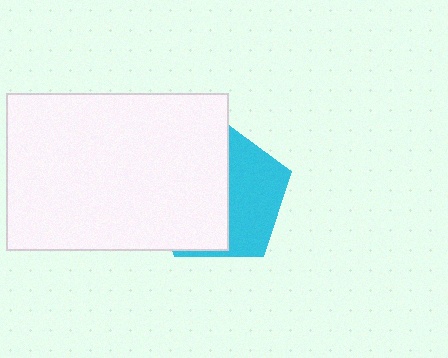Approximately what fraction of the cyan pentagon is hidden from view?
Roughly 58% of the cyan pentagon is hidden behind the white rectangle.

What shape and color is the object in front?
The object in front is a white rectangle.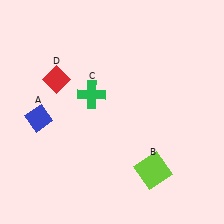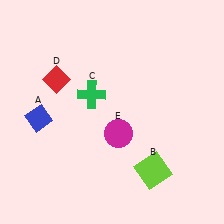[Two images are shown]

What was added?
A magenta circle (E) was added in Image 2.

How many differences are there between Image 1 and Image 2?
There is 1 difference between the two images.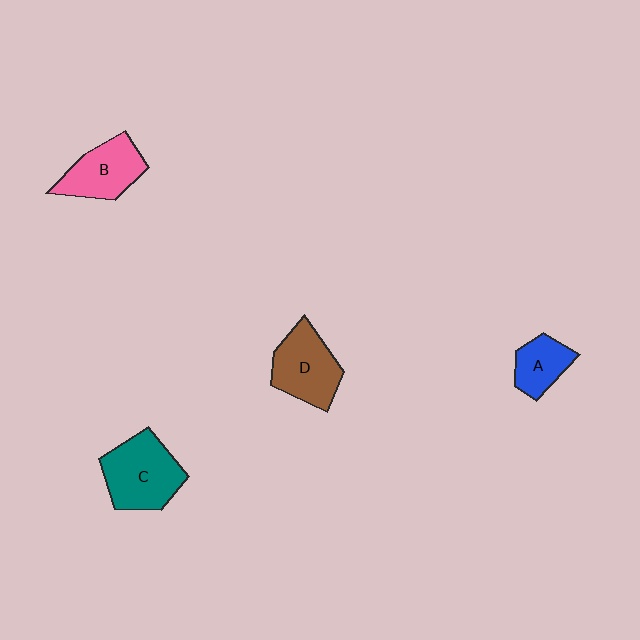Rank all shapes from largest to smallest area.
From largest to smallest: C (teal), D (brown), B (pink), A (blue).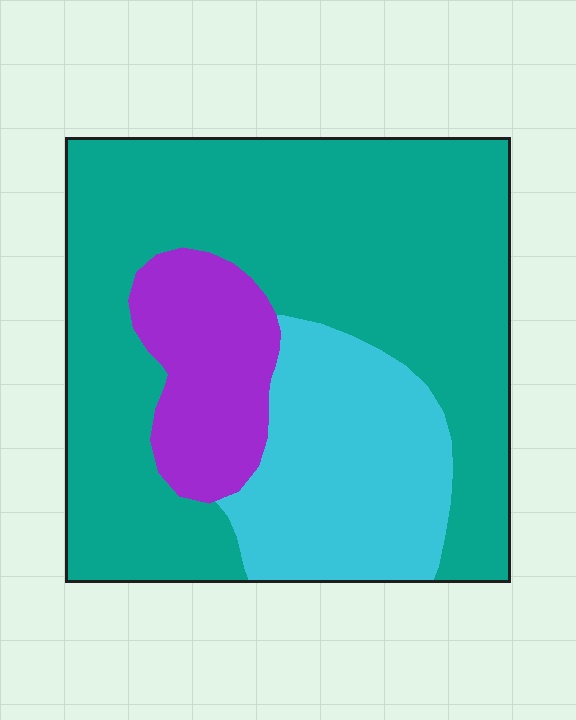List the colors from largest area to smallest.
From largest to smallest: teal, cyan, purple.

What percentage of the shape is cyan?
Cyan takes up between a sixth and a third of the shape.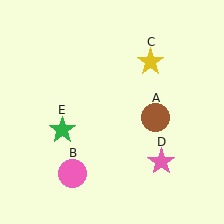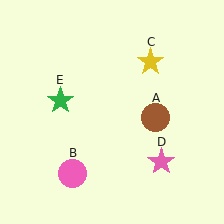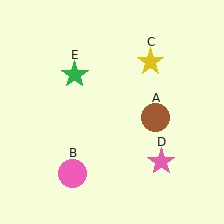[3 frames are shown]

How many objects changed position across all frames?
1 object changed position: green star (object E).